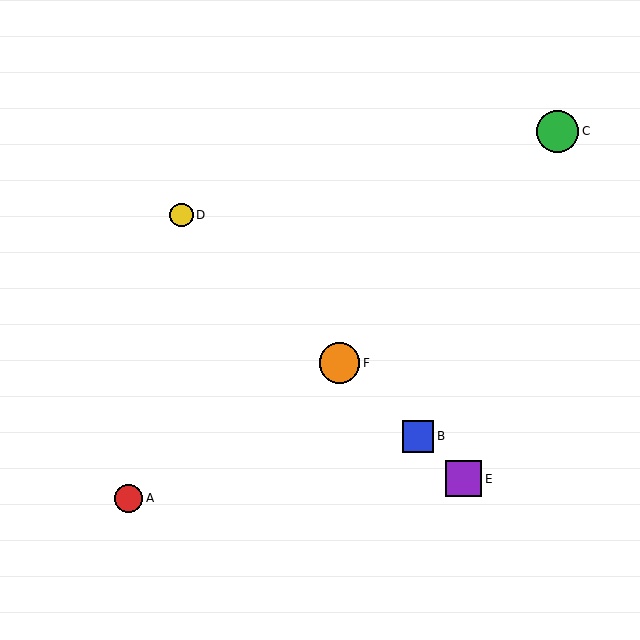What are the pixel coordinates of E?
Object E is at (464, 479).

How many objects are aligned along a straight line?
4 objects (B, D, E, F) are aligned along a straight line.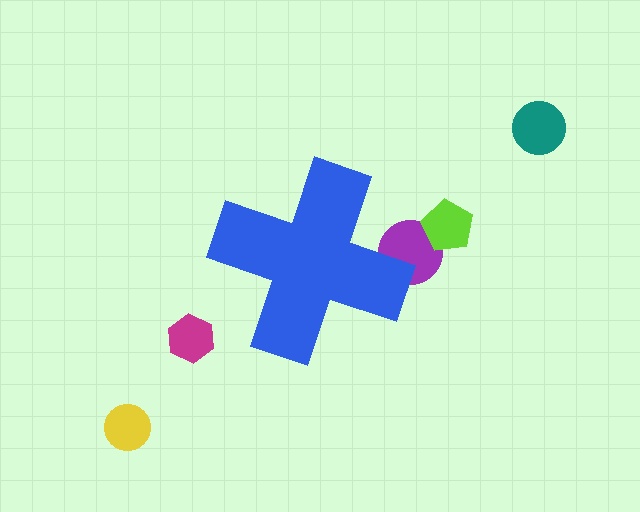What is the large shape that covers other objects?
A blue cross.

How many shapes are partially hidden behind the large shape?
1 shape is partially hidden.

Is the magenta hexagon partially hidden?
No, the magenta hexagon is fully visible.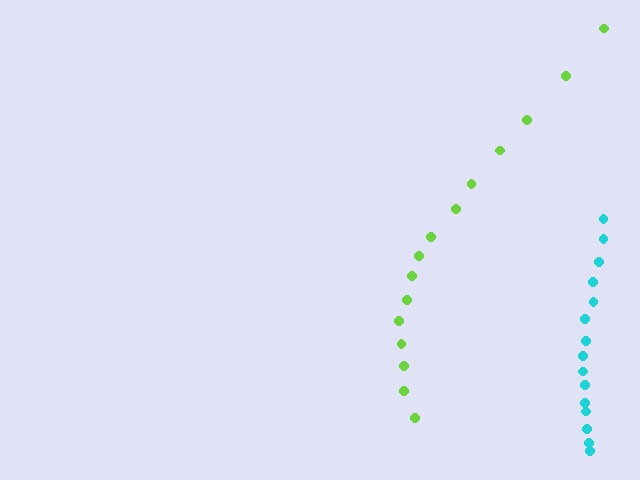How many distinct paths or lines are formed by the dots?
There are 2 distinct paths.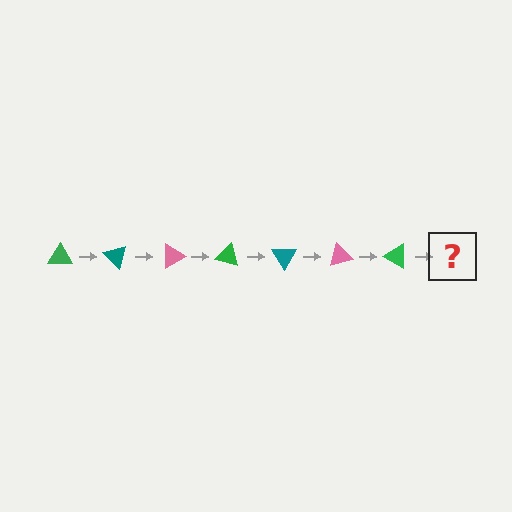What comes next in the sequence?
The next element should be a teal triangle, rotated 315 degrees from the start.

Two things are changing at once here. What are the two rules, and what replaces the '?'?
The two rules are that it rotates 45 degrees each step and the color cycles through green, teal, and pink. The '?' should be a teal triangle, rotated 315 degrees from the start.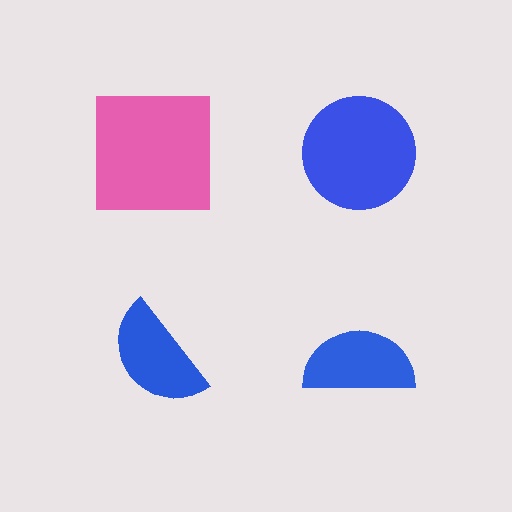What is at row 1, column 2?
A blue circle.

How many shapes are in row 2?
2 shapes.